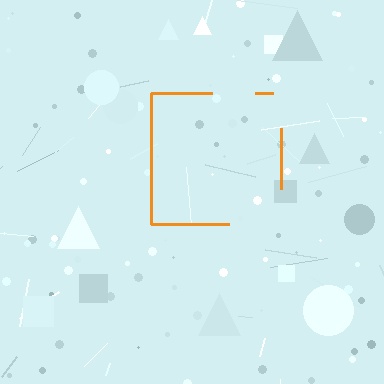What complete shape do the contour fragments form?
The contour fragments form a square.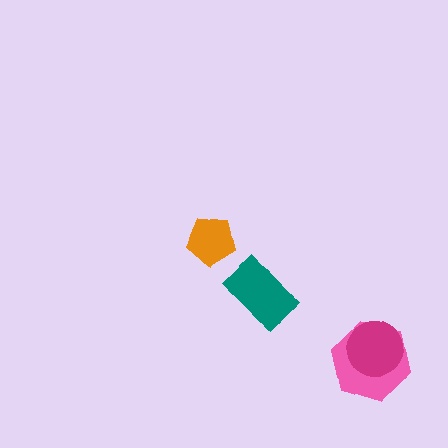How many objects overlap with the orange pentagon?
0 objects overlap with the orange pentagon.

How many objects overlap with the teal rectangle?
0 objects overlap with the teal rectangle.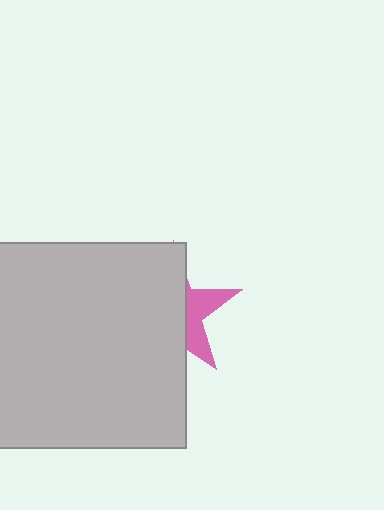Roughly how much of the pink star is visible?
A small part of it is visible (roughly 31%).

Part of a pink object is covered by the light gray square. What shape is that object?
It is a star.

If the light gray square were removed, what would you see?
You would see the complete pink star.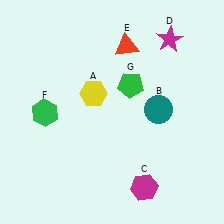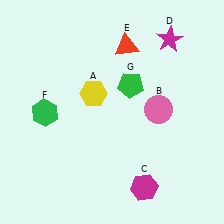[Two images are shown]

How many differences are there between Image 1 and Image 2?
There is 1 difference between the two images.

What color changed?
The circle (B) changed from teal in Image 1 to pink in Image 2.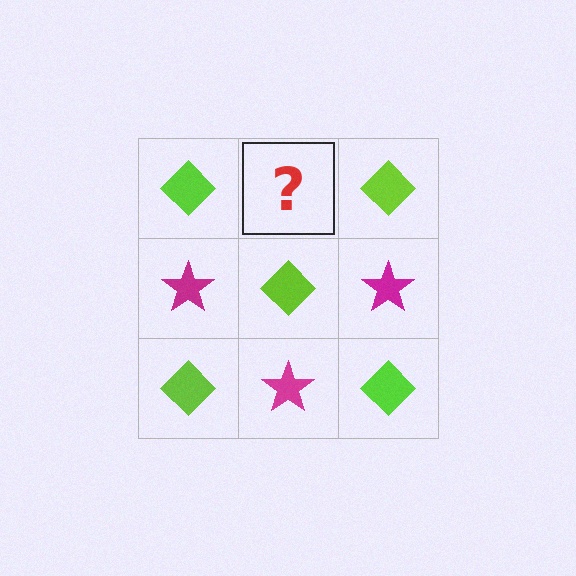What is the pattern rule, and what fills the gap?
The rule is that it alternates lime diamond and magenta star in a checkerboard pattern. The gap should be filled with a magenta star.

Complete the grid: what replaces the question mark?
The question mark should be replaced with a magenta star.